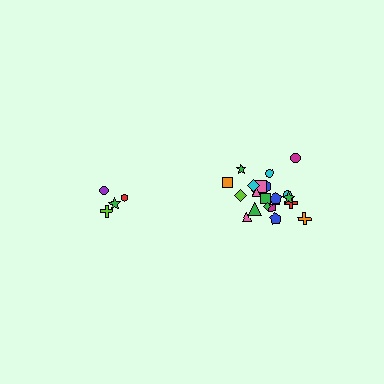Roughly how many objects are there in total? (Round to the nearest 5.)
Roughly 25 objects in total.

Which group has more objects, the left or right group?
The right group.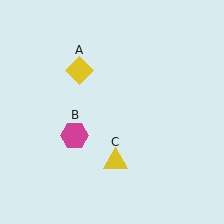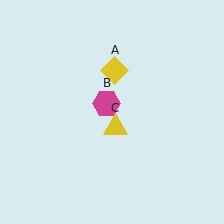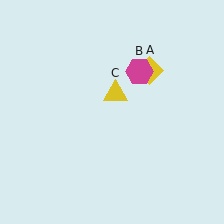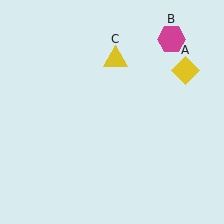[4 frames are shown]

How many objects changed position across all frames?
3 objects changed position: yellow diamond (object A), magenta hexagon (object B), yellow triangle (object C).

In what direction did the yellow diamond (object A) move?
The yellow diamond (object A) moved right.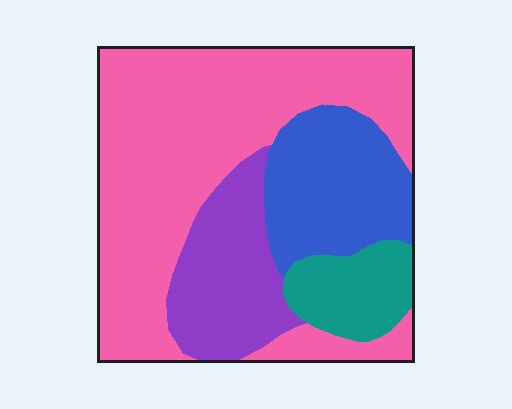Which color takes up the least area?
Teal, at roughly 10%.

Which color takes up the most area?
Pink, at roughly 55%.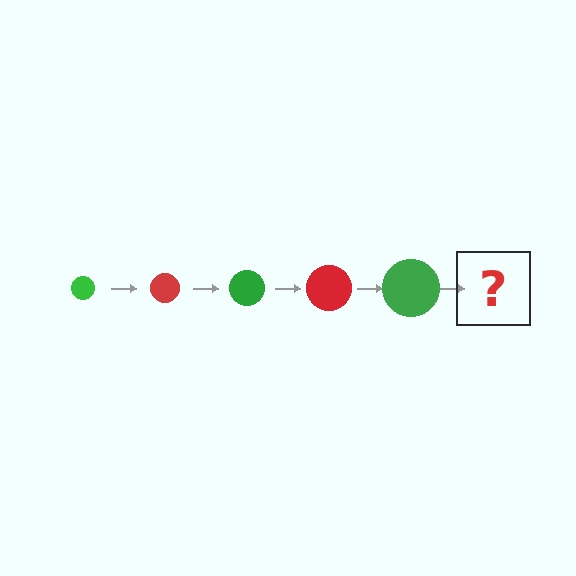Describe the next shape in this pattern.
It should be a red circle, larger than the previous one.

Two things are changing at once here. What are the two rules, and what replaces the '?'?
The two rules are that the circle grows larger each step and the color cycles through green and red. The '?' should be a red circle, larger than the previous one.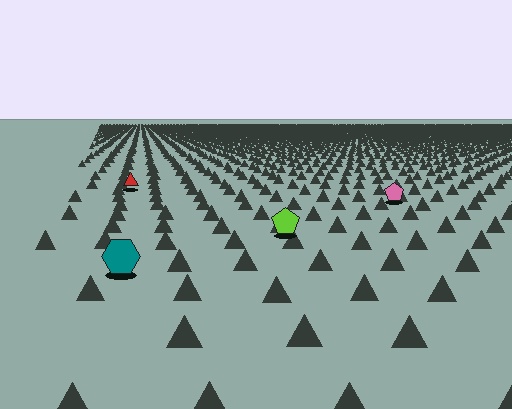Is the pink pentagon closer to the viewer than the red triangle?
Yes. The pink pentagon is closer — you can tell from the texture gradient: the ground texture is coarser near it.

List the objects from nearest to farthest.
From nearest to farthest: the teal hexagon, the lime pentagon, the pink pentagon, the red triangle.